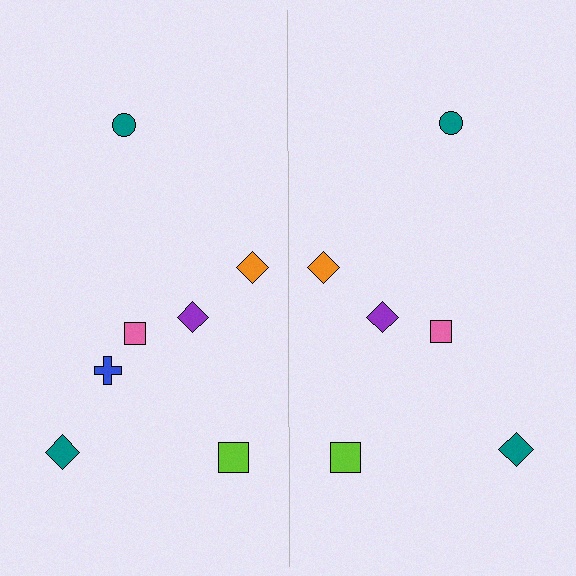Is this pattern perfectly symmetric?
No, the pattern is not perfectly symmetric. A blue cross is missing from the right side.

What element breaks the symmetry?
A blue cross is missing from the right side.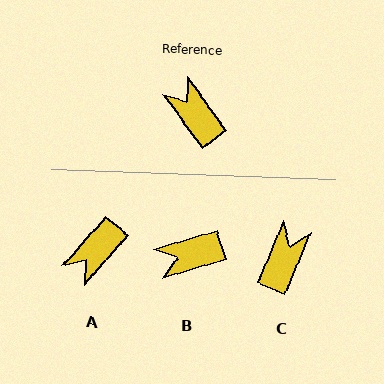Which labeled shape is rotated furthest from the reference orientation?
A, about 103 degrees away.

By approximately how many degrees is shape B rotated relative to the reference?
Approximately 70 degrees counter-clockwise.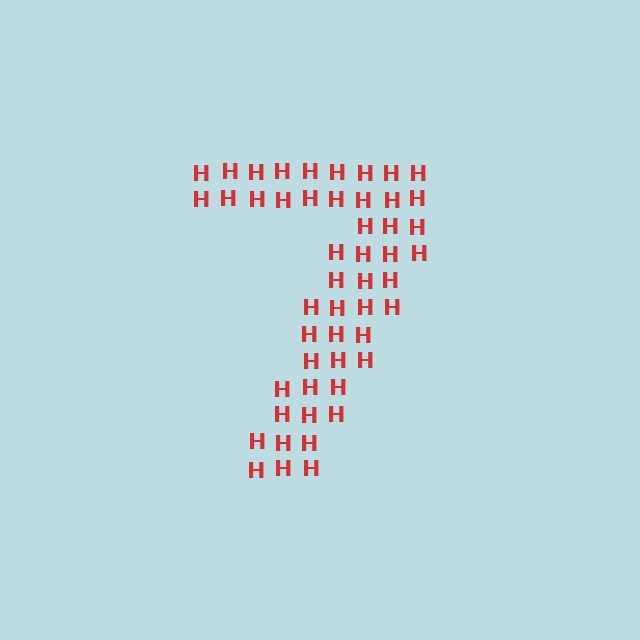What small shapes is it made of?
It is made of small letter H's.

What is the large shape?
The large shape is the digit 7.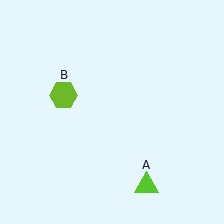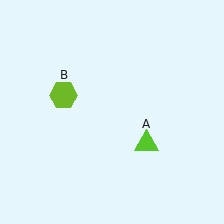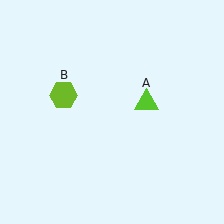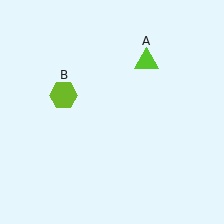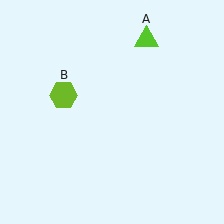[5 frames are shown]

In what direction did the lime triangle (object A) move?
The lime triangle (object A) moved up.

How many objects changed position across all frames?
1 object changed position: lime triangle (object A).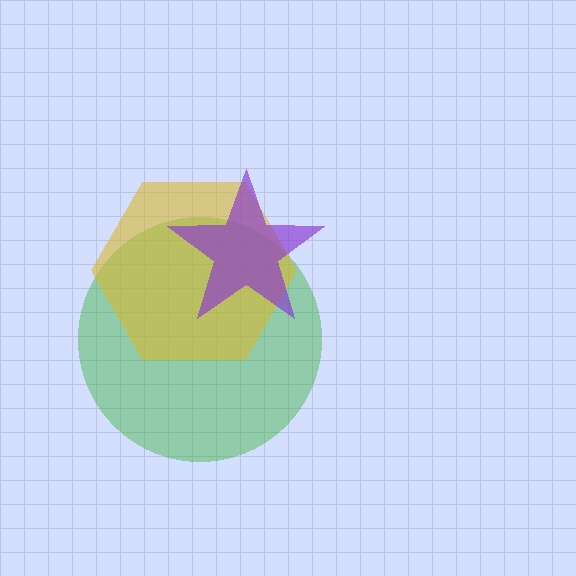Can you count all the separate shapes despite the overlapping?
Yes, there are 3 separate shapes.